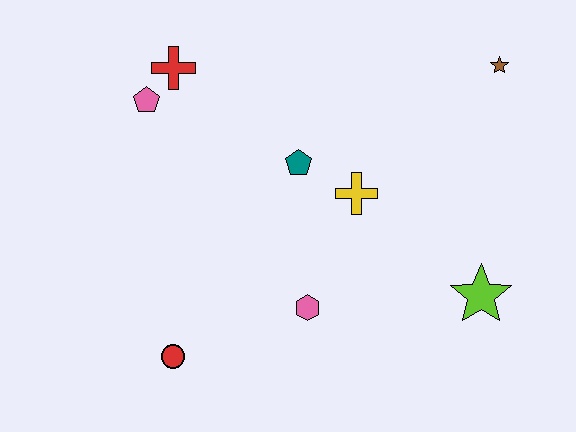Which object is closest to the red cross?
The pink pentagon is closest to the red cross.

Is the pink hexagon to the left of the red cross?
No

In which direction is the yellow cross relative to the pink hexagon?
The yellow cross is above the pink hexagon.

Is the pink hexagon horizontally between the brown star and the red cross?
Yes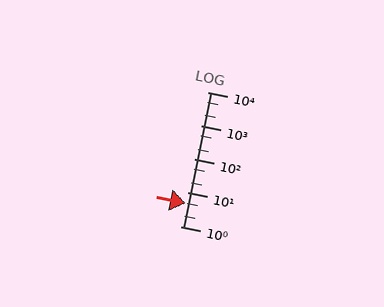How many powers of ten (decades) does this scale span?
The scale spans 4 decades, from 1 to 10000.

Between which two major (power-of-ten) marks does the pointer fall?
The pointer is between 1 and 10.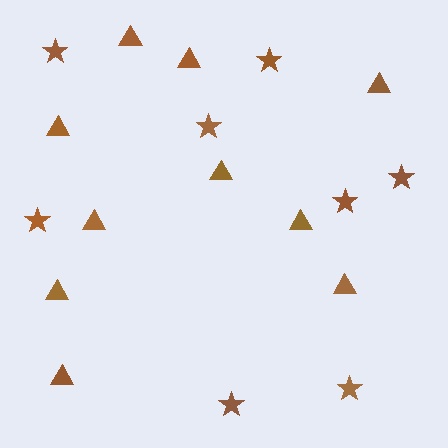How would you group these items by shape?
There are 2 groups: one group of triangles (10) and one group of stars (8).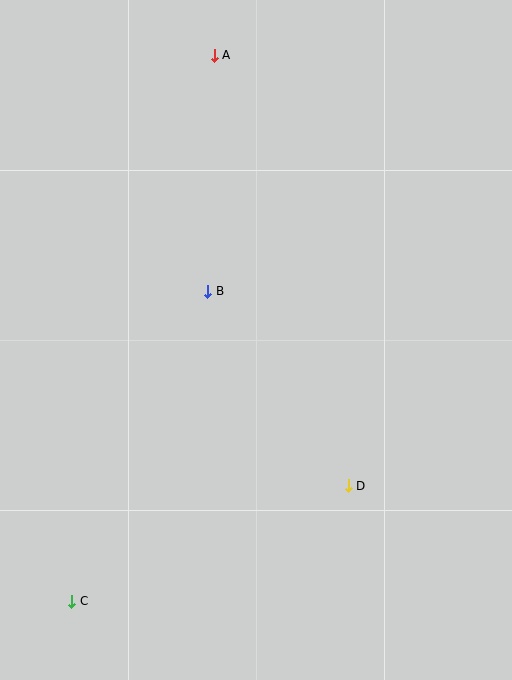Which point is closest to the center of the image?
Point B at (208, 291) is closest to the center.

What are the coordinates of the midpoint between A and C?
The midpoint between A and C is at (143, 328).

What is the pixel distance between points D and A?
The distance between D and A is 450 pixels.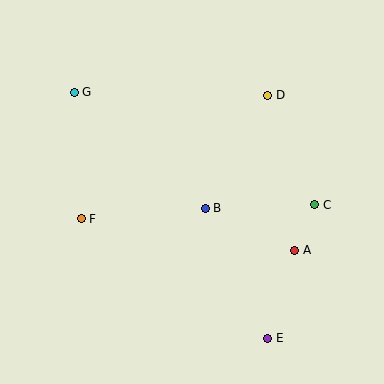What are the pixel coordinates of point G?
Point G is at (74, 92).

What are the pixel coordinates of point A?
Point A is at (295, 250).